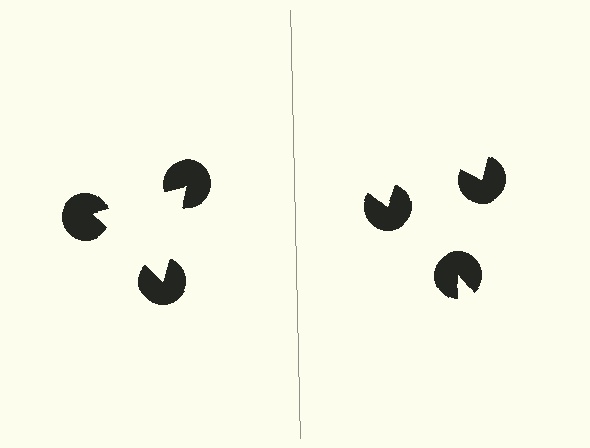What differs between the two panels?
The pac-man discs are positioned identically on both sides; only the wedge orientations differ. On the left they align to a triangle; on the right they are misaligned.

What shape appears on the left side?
An illusory triangle.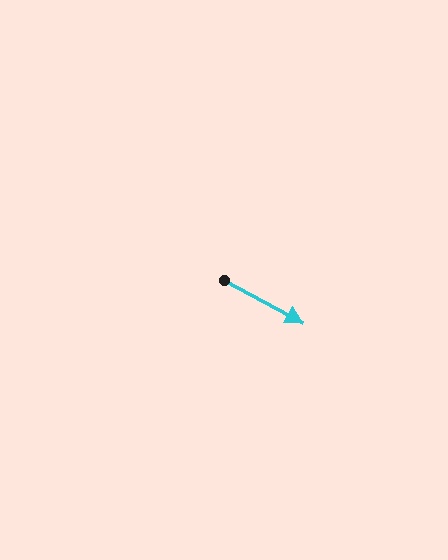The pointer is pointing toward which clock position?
Roughly 4 o'clock.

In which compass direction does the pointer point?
Southeast.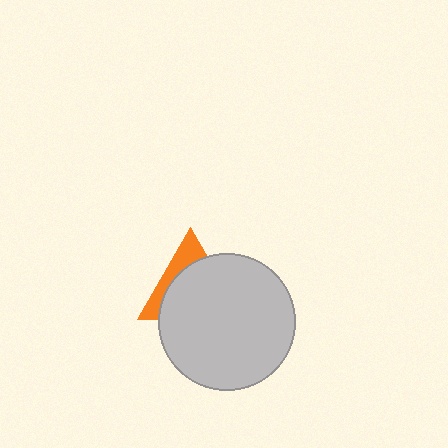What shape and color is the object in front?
The object in front is a light gray circle.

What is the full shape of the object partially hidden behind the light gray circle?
The partially hidden object is an orange triangle.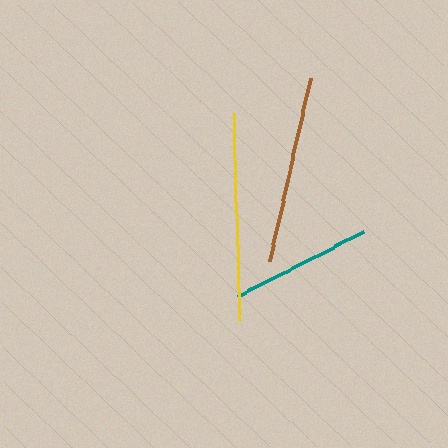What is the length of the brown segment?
The brown segment is approximately 188 pixels long.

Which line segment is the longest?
The yellow line is the longest at approximately 208 pixels.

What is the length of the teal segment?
The teal segment is approximately 142 pixels long.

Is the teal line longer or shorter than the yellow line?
The yellow line is longer than the teal line.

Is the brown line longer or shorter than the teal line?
The brown line is longer than the teal line.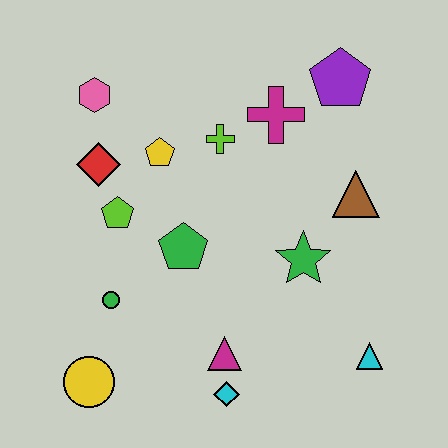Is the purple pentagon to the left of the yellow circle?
No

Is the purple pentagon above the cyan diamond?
Yes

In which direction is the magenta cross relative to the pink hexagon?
The magenta cross is to the right of the pink hexagon.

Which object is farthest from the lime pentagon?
The cyan triangle is farthest from the lime pentagon.